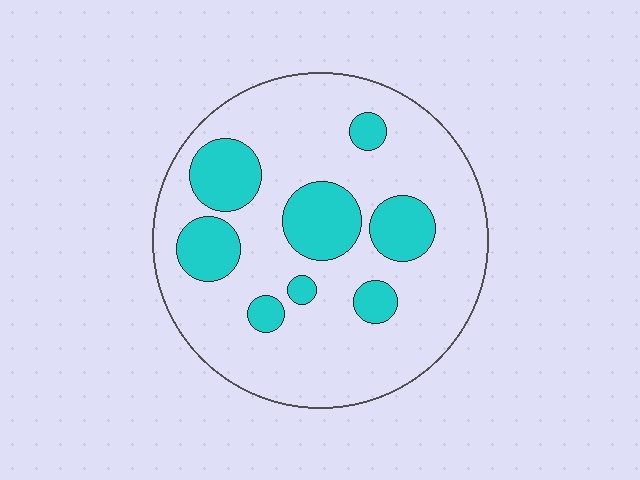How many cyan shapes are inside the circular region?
8.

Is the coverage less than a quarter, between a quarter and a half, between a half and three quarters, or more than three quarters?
Less than a quarter.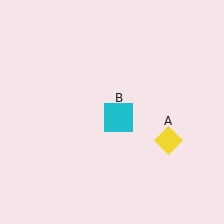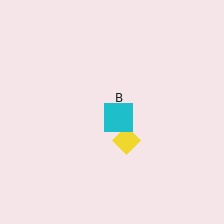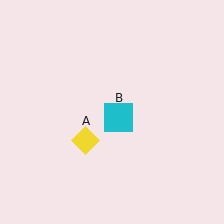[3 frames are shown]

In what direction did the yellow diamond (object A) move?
The yellow diamond (object A) moved left.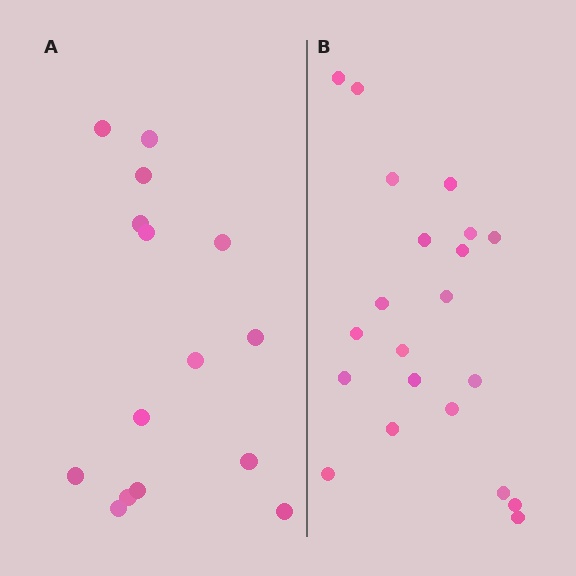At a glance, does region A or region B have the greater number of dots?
Region B (the right region) has more dots.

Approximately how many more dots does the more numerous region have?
Region B has about 6 more dots than region A.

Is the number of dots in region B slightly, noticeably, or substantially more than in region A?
Region B has noticeably more, but not dramatically so. The ratio is roughly 1.4 to 1.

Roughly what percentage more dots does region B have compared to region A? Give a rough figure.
About 40% more.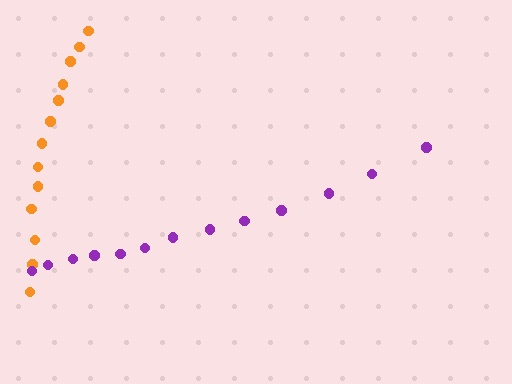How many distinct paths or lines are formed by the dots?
There are 2 distinct paths.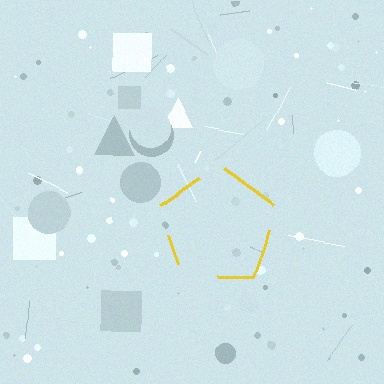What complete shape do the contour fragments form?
The contour fragments form a pentagon.